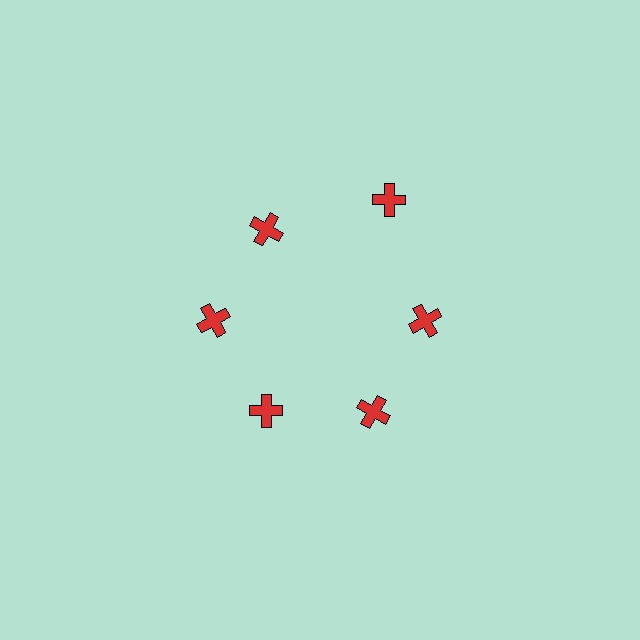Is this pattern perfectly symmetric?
No. The 6 red crosses are arranged in a ring, but one element near the 1 o'clock position is pushed outward from the center, breaking the 6-fold rotational symmetry.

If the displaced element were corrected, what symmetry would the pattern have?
It would have 6-fold rotational symmetry — the pattern would map onto itself every 60 degrees.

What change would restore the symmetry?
The symmetry would be restored by moving it inward, back onto the ring so that all 6 crosses sit at equal angles and equal distance from the center.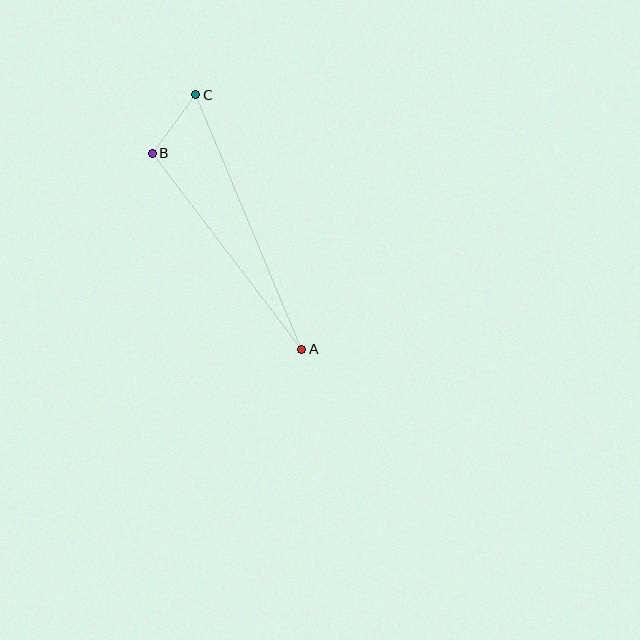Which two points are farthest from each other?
Points A and C are farthest from each other.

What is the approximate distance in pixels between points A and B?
The distance between A and B is approximately 247 pixels.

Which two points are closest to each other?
Points B and C are closest to each other.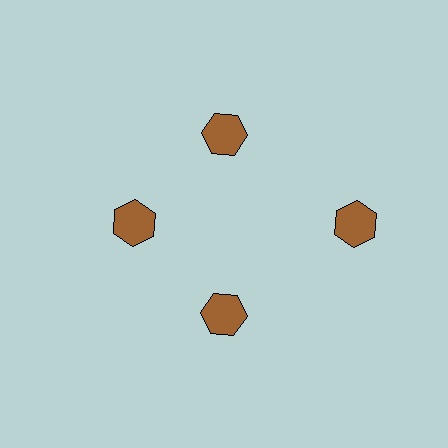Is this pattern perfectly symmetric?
No. The 4 brown hexagons are arranged in a ring, but one element near the 3 o'clock position is pushed outward from the center, breaking the 4-fold rotational symmetry.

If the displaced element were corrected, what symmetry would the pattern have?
It would have 4-fold rotational symmetry — the pattern would map onto itself every 90 degrees.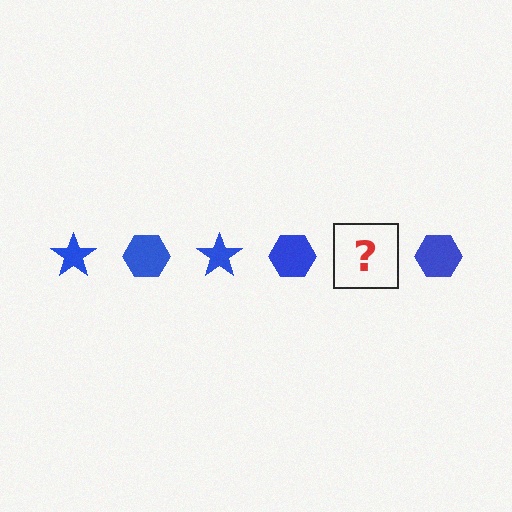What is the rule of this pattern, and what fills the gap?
The rule is that the pattern cycles through star, hexagon shapes in blue. The gap should be filled with a blue star.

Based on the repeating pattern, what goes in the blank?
The blank should be a blue star.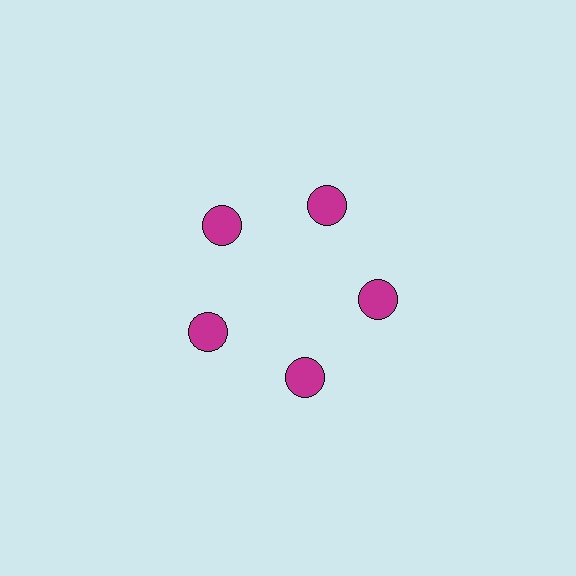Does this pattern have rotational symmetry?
Yes, this pattern has 5-fold rotational symmetry. It looks the same after rotating 72 degrees around the center.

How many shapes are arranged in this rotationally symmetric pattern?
There are 5 shapes, arranged in 5 groups of 1.